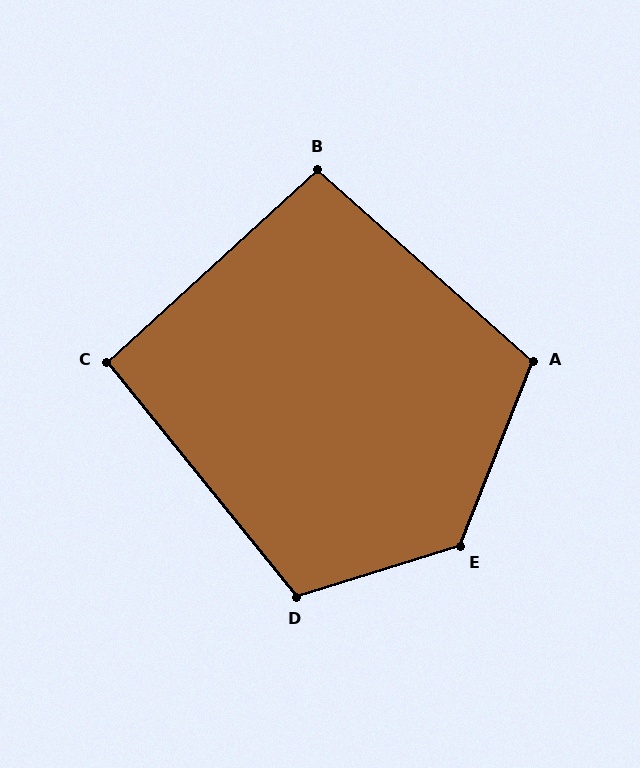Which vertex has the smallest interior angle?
C, at approximately 93 degrees.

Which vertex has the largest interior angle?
E, at approximately 129 degrees.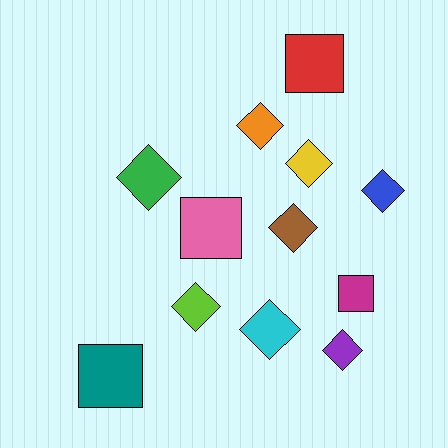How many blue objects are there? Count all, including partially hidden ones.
There is 1 blue object.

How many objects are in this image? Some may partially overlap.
There are 12 objects.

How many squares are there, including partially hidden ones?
There are 4 squares.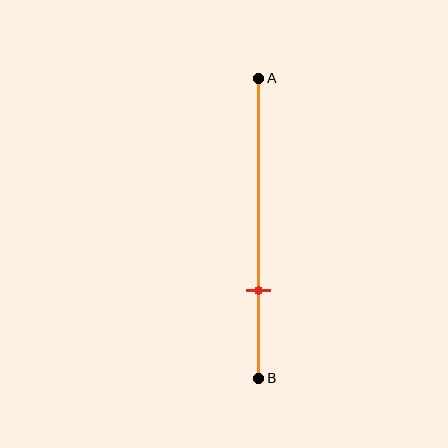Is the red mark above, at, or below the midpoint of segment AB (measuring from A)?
The red mark is below the midpoint of segment AB.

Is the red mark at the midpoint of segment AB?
No, the mark is at about 70% from A, not at the 50% midpoint.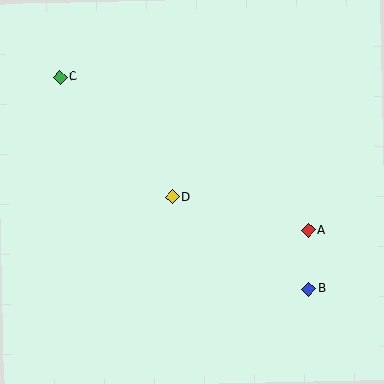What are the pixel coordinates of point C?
Point C is at (60, 77).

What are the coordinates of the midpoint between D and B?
The midpoint between D and B is at (240, 243).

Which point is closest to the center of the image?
Point D at (172, 197) is closest to the center.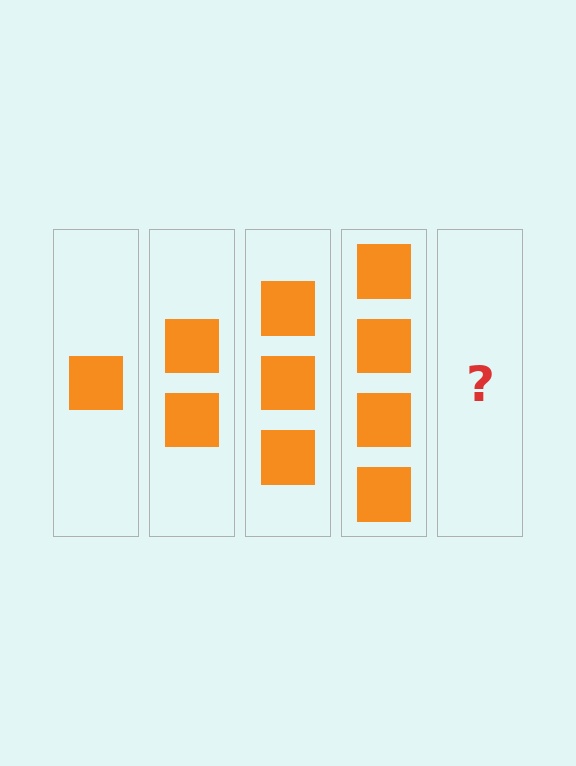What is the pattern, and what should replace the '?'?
The pattern is that each step adds one more square. The '?' should be 5 squares.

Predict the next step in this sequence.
The next step is 5 squares.